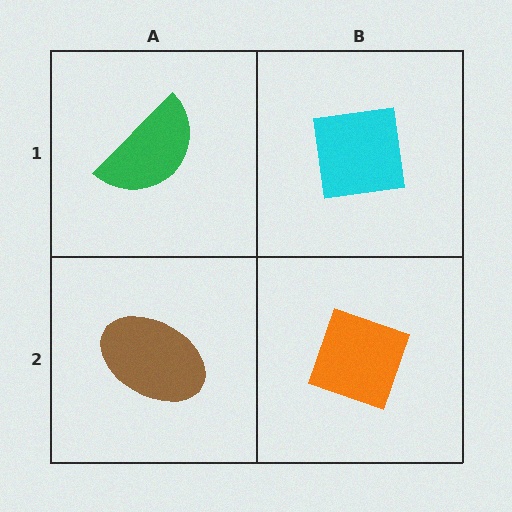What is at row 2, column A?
A brown ellipse.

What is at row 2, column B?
An orange diamond.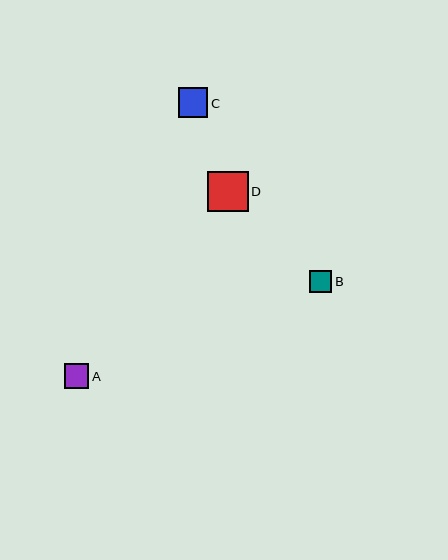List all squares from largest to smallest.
From largest to smallest: D, C, A, B.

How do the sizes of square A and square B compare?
Square A and square B are approximately the same size.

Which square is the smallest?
Square B is the smallest with a size of approximately 22 pixels.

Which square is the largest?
Square D is the largest with a size of approximately 40 pixels.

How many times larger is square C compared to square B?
Square C is approximately 1.3 times the size of square B.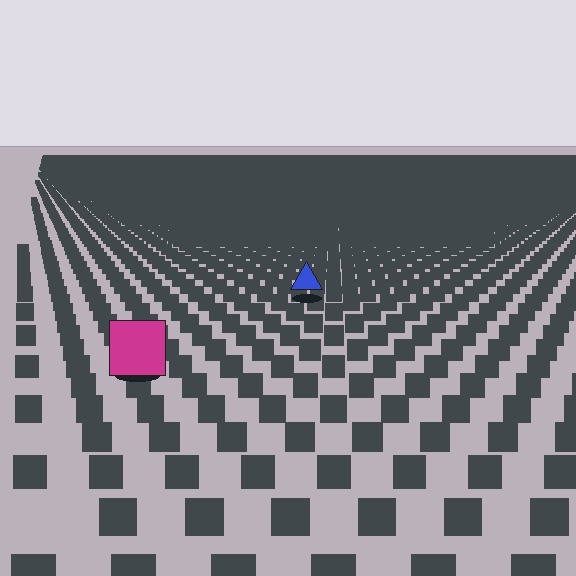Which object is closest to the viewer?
The magenta square is closest. The texture marks near it are larger and more spread out.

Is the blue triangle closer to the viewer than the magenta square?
No. The magenta square is closer — you can tell from the texture gradient: the ground texture is coarser near it.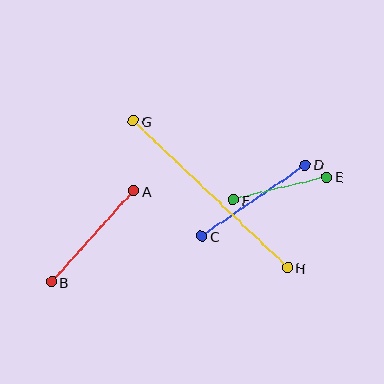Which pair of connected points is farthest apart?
Points G and H are farthest apart.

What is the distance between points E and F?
The distance is approximately 96 pixels.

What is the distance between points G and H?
The distance is approximately 213 pixels.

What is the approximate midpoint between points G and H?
The midpoint is at approximately (210, 194) pixels.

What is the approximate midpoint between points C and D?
The midpoint is at approximately (254, 201) pixels.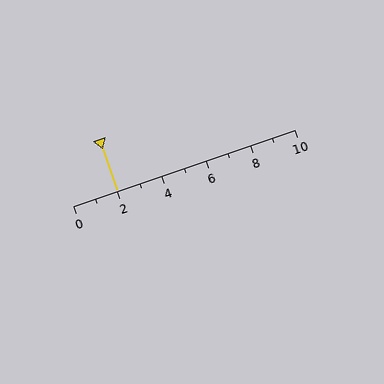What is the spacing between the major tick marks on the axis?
The major ticks are spaced 2 apart.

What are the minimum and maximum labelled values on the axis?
The axis runs from 0 to 10.